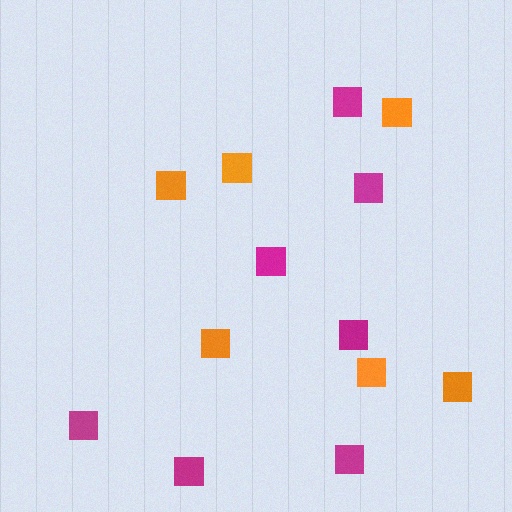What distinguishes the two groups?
There are 2 groups: one group of orange squares (6) and one group of magenta squares (7).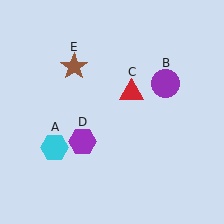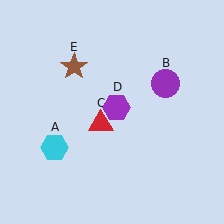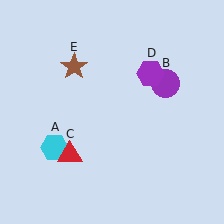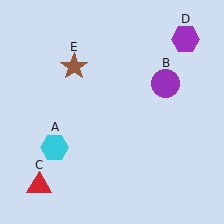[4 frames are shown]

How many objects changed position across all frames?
2 objects changed position: red triangle (object C), purple hexagon (object D).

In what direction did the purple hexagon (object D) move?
The purple hexagon (object D) moved up and to the right.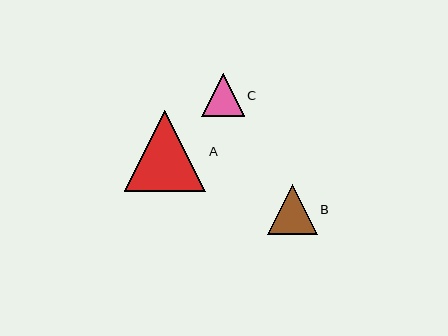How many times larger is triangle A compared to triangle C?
Triangle A is approximately 1.9 times the size of triangle C.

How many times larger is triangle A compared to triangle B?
Triangle A is approximately 1.6 times the size of triangle B.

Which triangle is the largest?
Triangle A is the largest with a size of approximately 82 pixels.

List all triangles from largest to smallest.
From largest to smallest: A, B, C.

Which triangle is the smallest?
Triangle C is the smallest with a size of approximately 42 pixels.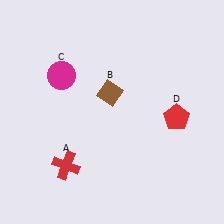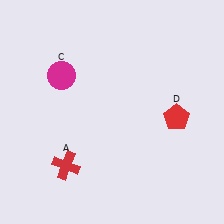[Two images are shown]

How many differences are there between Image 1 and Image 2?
There is 1 difference between the two images.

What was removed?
The brown diamond (B) was removed in Image 2.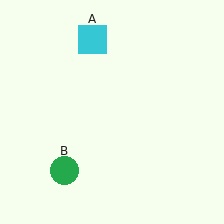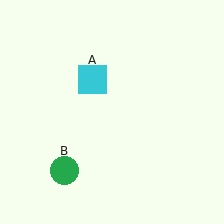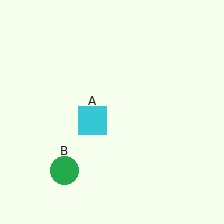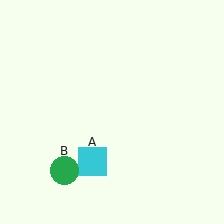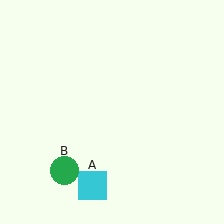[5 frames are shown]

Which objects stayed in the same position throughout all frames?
Green circle (object B) remained stationary.